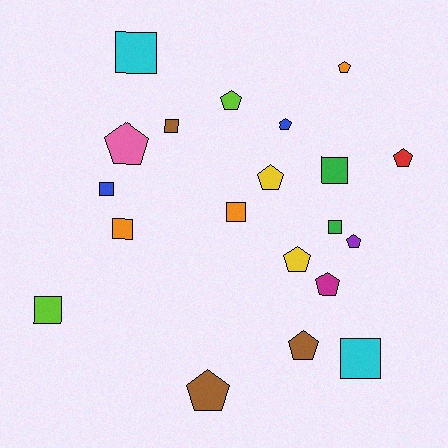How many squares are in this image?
There are 9 squares.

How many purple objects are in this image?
There is 1 purple object.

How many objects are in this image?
There are 20 objects.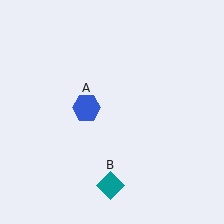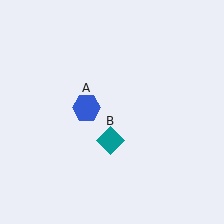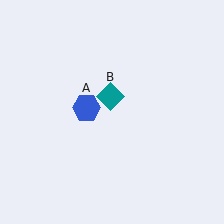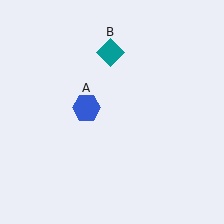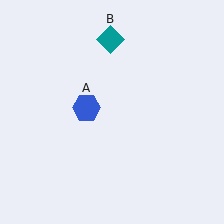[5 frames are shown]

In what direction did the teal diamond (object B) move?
The teal diamond (object B) moved up.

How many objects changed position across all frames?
1 object changed position: teal diamond (object B).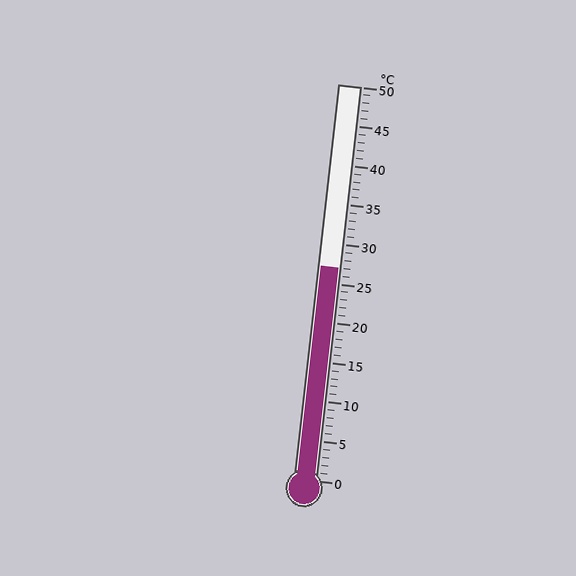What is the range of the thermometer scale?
The thermometer scale ranges from 0°C to 50°C.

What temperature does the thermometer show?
The thermometer shows approximately 27°C.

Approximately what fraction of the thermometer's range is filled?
The thermometer is filled to approximately 55% of its range.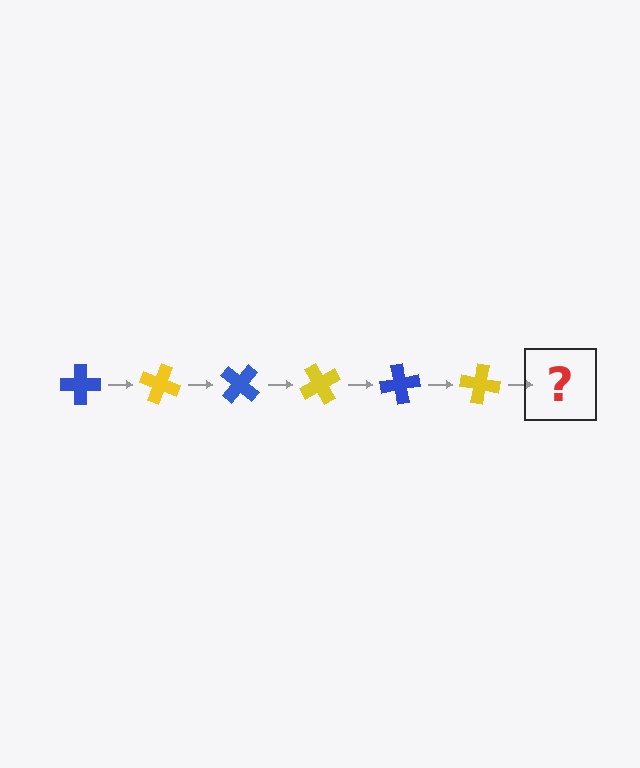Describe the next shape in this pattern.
It should be a blue cross, rotated 120 degrees from the start.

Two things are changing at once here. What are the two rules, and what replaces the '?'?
The two rules are that it rotates 20 degrees each step and the color cycles through blue and yellow. The '?' should be a blue cross, rotated 120 degrees from the start.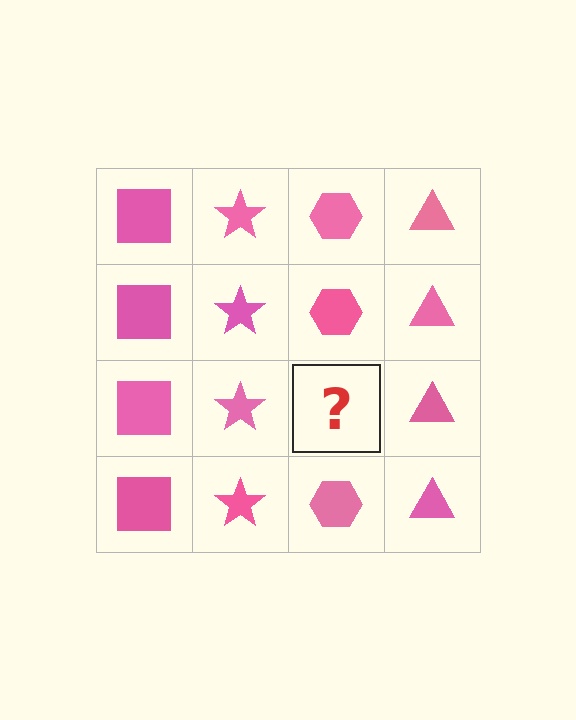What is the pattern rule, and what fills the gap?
The rule is that each column has a consistent shape. The gap should be filled with a pink hexagon.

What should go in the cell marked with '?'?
The missing cell should contain a pink hexagon.